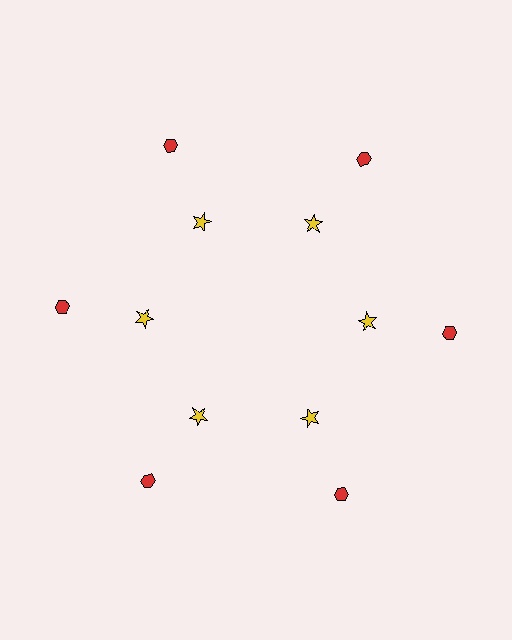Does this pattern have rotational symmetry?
Yes, this pattern has 6-fold rotational symmetry. It looks the same after rotating 60 degrees around the center.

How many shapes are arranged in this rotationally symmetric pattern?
There are 12 shapes, arranged in 6 groups of 2.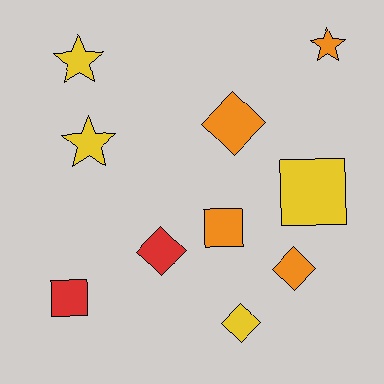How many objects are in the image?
There are 10 objects.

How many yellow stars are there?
There are 2 yellow stars.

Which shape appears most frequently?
Diamond, with 4 objects.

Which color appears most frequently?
Yellow, with 4 objects.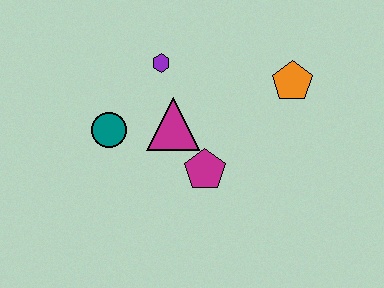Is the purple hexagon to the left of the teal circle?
No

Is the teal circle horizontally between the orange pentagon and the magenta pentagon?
No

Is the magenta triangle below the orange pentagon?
Yes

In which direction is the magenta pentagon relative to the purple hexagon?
The magenta pentagon is below the purple hexagon.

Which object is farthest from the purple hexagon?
The orange pentagon is farthest from the purple hexagon.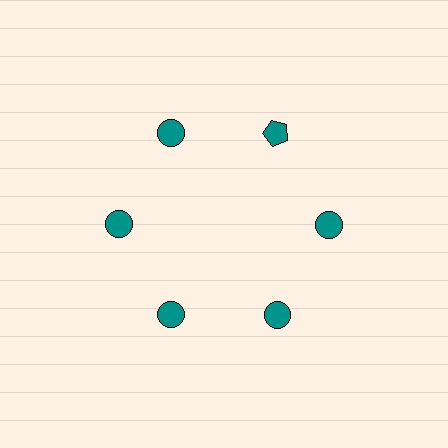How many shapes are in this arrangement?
There are 6 shapes arranged in a ring pattern.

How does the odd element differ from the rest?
It has a different shape: pentagon instead of circle.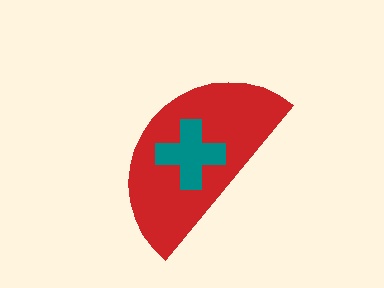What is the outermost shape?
The red semicircle.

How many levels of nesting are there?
2.